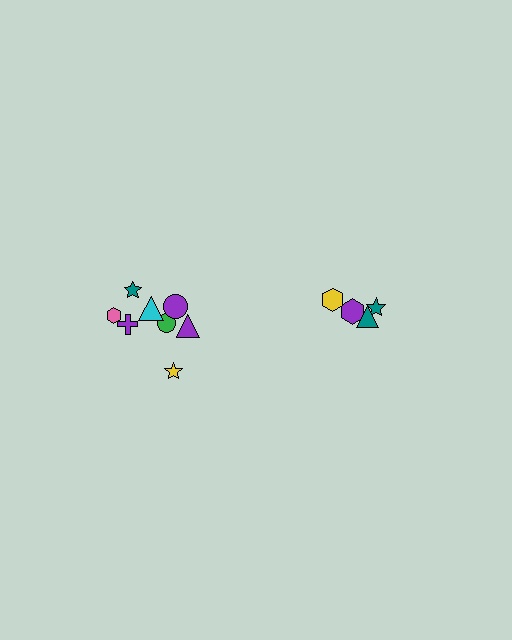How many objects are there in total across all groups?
There are 12 objects.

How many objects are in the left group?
There are 8 objects.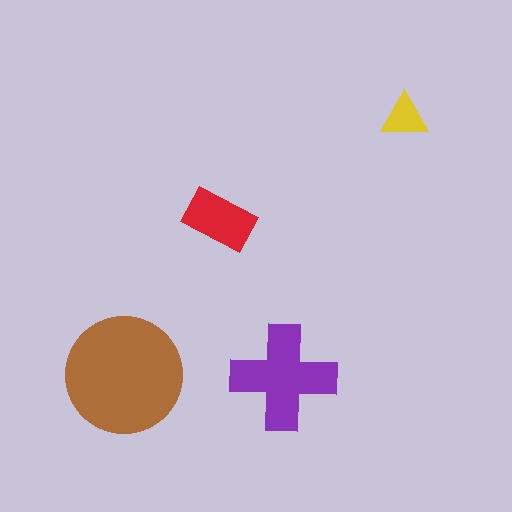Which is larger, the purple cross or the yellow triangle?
The purple cross.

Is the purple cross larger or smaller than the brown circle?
Smaller.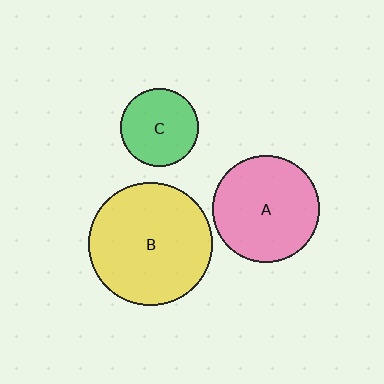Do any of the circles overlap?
No, none of the circles overlap.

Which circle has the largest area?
Circle B (yellow).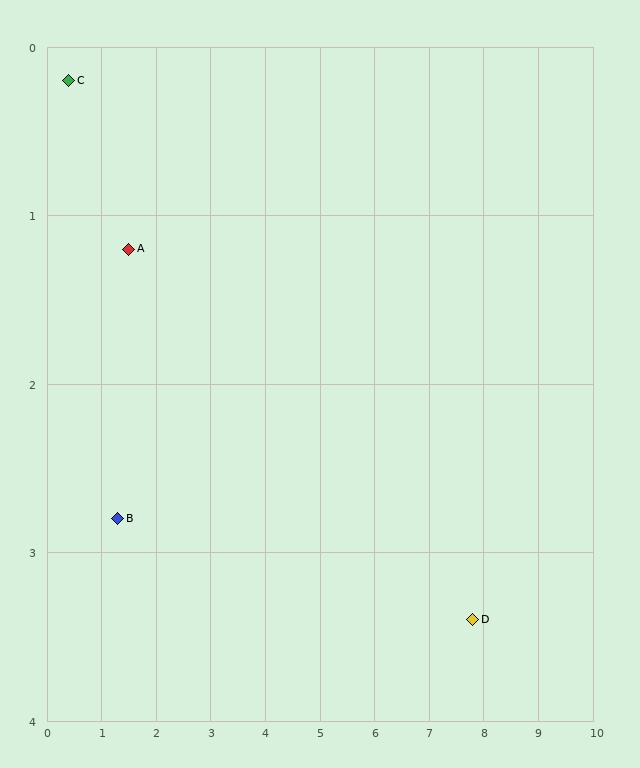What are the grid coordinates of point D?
Point D is at approximately (7.8, 3.4).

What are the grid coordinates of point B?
Point B is at approximately (1.3, 2.8).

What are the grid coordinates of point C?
Point C is at approximately (0.4, 0.2).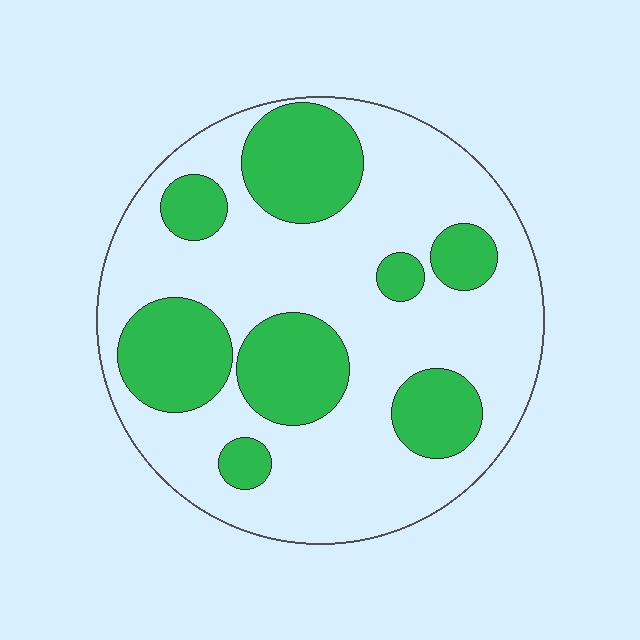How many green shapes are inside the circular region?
8.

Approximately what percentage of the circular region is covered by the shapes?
Approximately 30%.